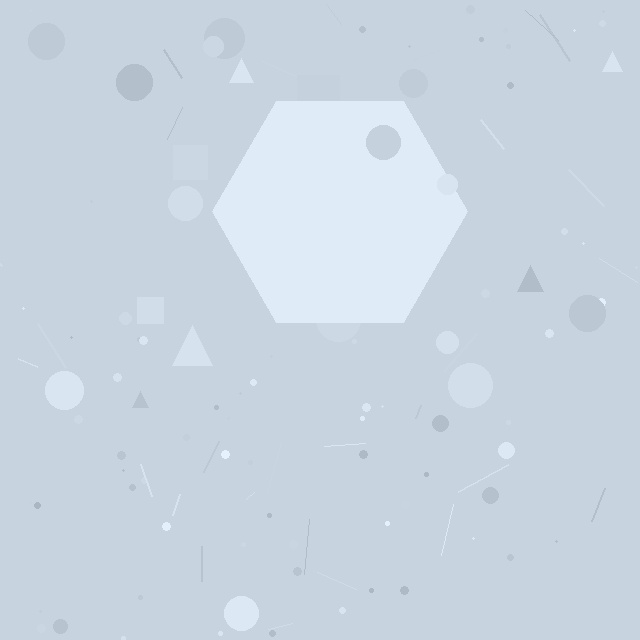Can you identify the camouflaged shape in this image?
The camouflaged shape is a hexagon.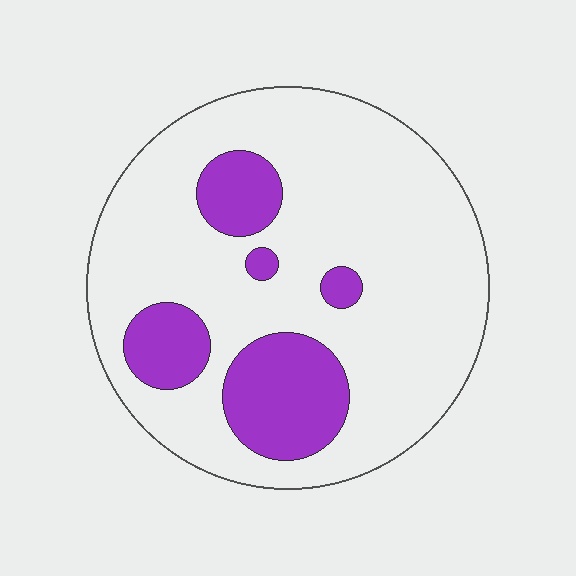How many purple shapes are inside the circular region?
5.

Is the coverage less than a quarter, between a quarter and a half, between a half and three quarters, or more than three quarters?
Less than a quarter.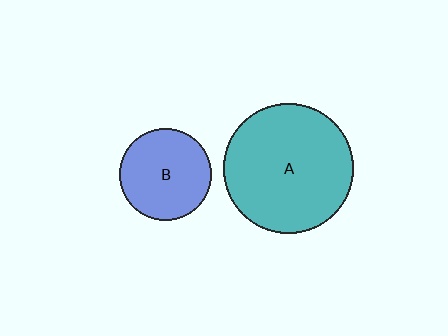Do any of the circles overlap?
No, none of the circles overlap.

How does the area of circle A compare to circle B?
Approximately 2.0 times.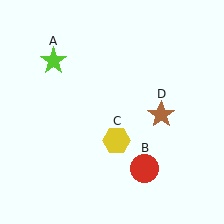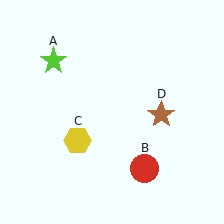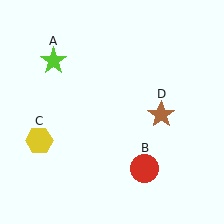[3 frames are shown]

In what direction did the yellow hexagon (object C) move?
The yellow hexagon (object C) moved left.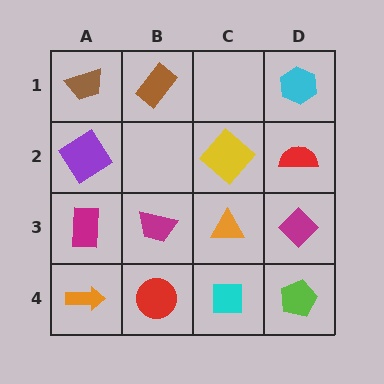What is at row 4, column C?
A cyan square.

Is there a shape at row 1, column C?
No, that cell is empty.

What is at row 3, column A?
A magenta rectangle.